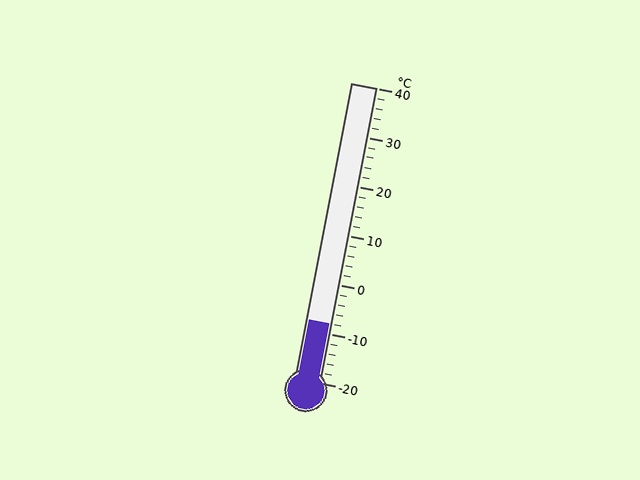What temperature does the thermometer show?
The thermometer shows approximately -8°C.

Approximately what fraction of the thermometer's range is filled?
The thermometer is filled to approximately 20% of its range.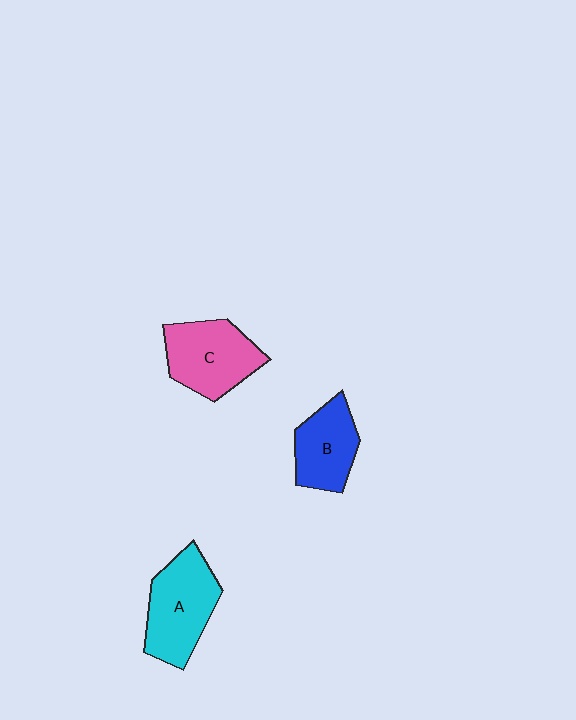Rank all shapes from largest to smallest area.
From largest to smallest: A (cyan), C (pink), B (blue).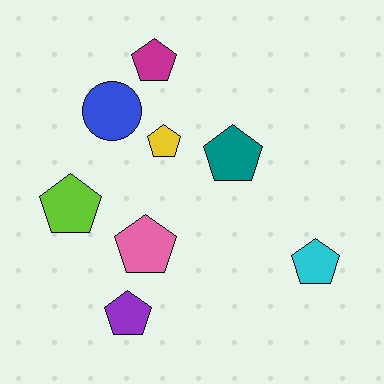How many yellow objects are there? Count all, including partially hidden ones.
There is 1 yellow object.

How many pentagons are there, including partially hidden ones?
There are 7 pentagons.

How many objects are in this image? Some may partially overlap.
There are 8 objects.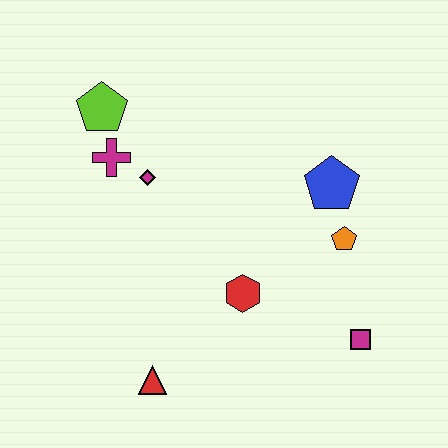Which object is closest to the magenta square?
The orange pentagon is closest to the magenta square.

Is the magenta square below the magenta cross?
Yes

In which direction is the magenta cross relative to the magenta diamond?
The magenta cross is to the left of the magenta diamond.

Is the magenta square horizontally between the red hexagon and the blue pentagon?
No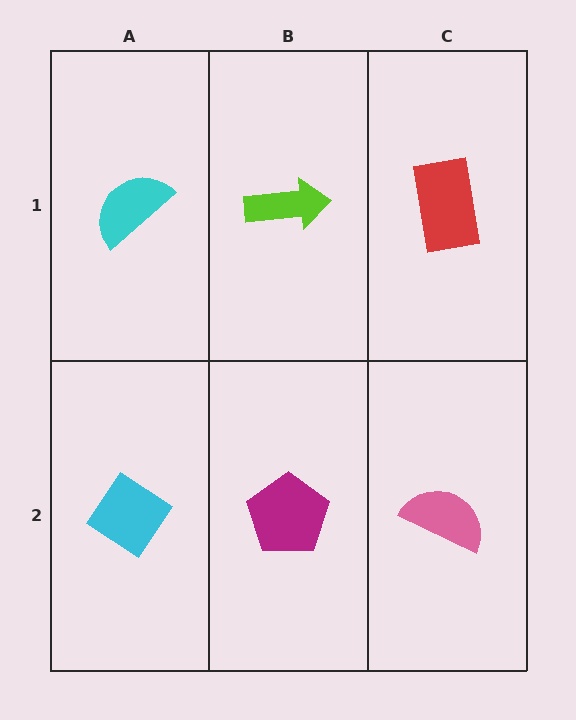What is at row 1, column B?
A lime arrow.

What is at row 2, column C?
A pink semicircle.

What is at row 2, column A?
A cyan diamond.